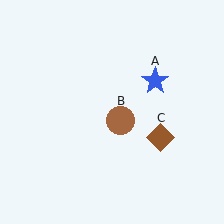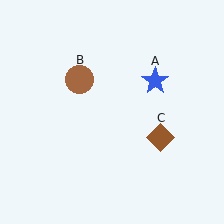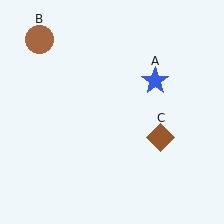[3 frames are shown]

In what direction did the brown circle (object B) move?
The brown circle (object B) moved up and to the left.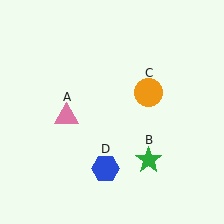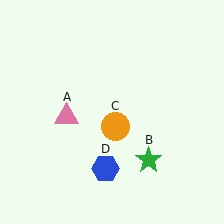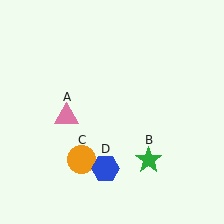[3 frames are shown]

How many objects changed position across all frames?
1 object changed position: orange circle (object C).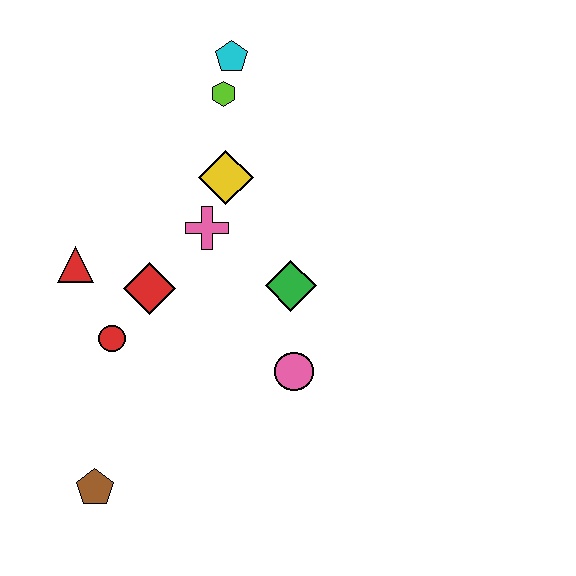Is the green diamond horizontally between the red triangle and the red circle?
No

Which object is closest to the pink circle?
The green diamond is closest to the pink circle.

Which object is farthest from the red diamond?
The cyan pentagon is farthest from the red diamond.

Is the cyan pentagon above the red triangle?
Yes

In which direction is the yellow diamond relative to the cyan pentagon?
The yellow diamond is below the cyan pentagon.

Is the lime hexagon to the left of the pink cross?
No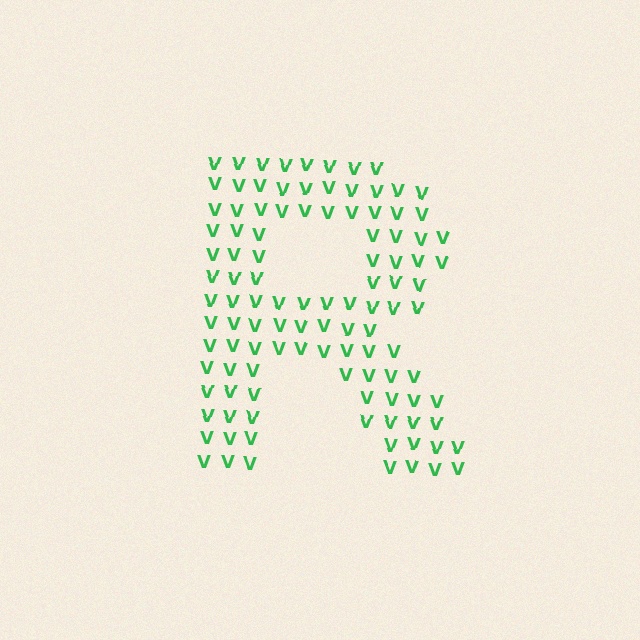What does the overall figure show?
The overall figure shows the letter R.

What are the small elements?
The small elements are letter V's.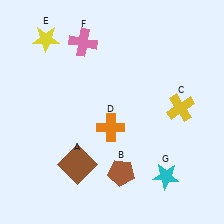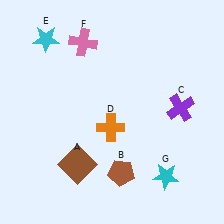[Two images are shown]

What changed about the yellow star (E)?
In Image 1, E is yellow. In Image 2, it changed to cyan.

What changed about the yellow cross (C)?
In Image 1, C is yellow. In Image 2, it changed to purple.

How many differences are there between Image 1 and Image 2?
There are 2 differences between the two images.